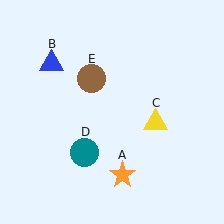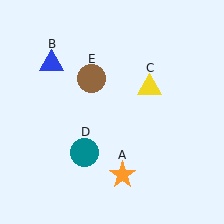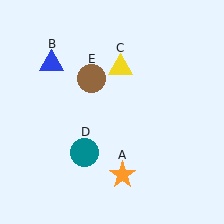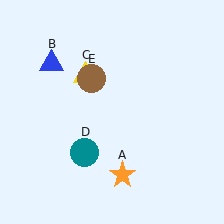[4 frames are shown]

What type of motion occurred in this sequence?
The yellow triangle (object C) rotated counterclockwise around the center of the scene.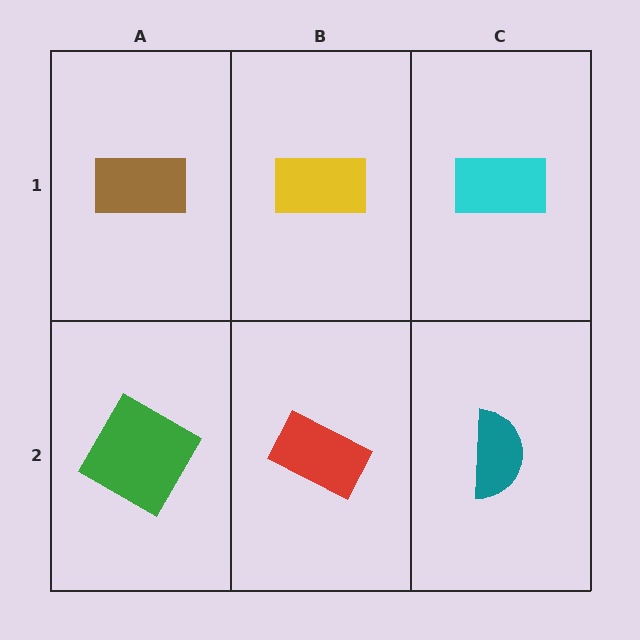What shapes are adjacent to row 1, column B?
A red rectangle (row 2, column B), a brown rectangle (row 1, column A), a cyan rectangle (row 1, column C).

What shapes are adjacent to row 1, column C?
A teal semicircle (row 2, column C), a yellow rectangle (row 1, column B).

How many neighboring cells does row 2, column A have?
2.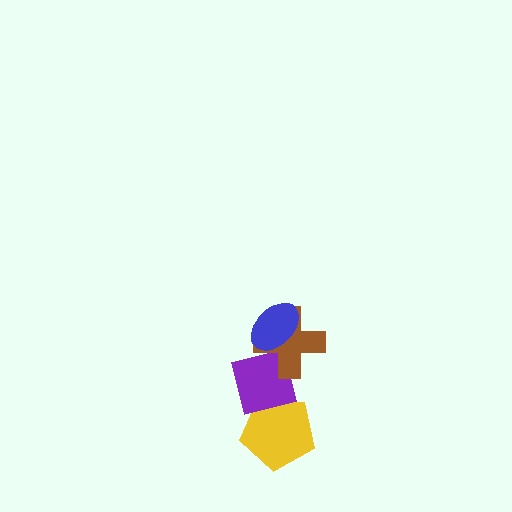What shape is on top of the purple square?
The brown cross is on top of the purple square.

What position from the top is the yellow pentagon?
The yellow pentagon is 4th from the top.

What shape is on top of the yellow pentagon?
The purple square is on top of the yellow pentagon.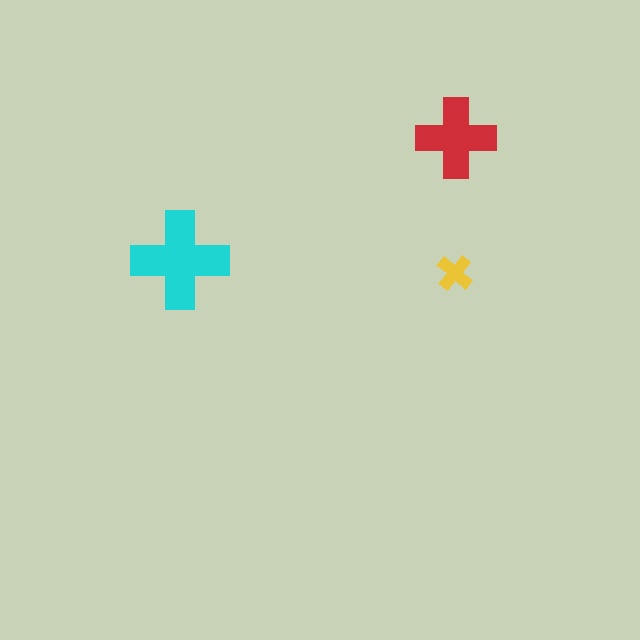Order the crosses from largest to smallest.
the cyan one, the red one, the yellow one.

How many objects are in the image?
There are 3 objects in the image.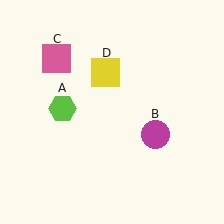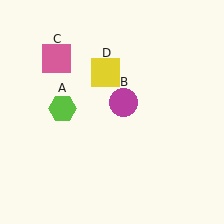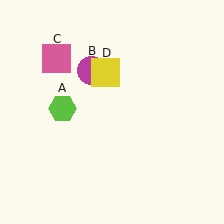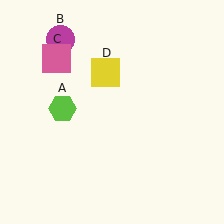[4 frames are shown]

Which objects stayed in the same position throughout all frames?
Lime hexagon (object A) and pink square (object C) and yellow square (object D) remained stationary.